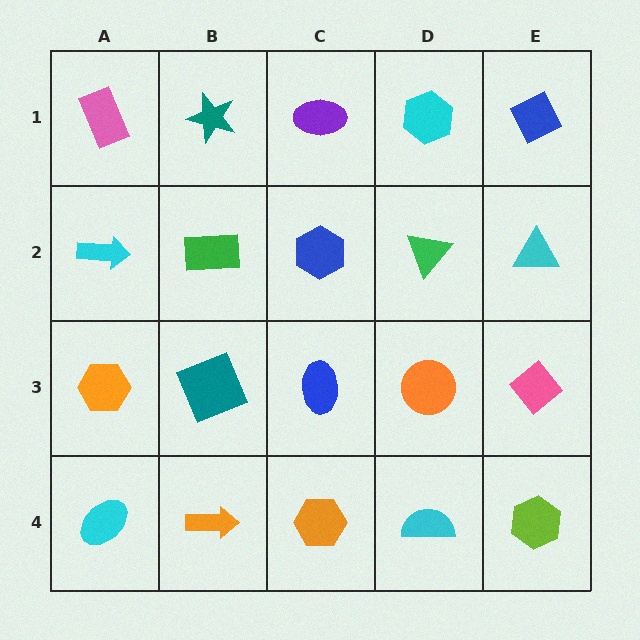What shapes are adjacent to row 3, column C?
A blue hexagon (row 2, column C), an orange hexagon (row 4, column C), a teal square (row 3, column B), an orange circle (row 3, column D).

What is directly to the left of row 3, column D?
A blue ellipse.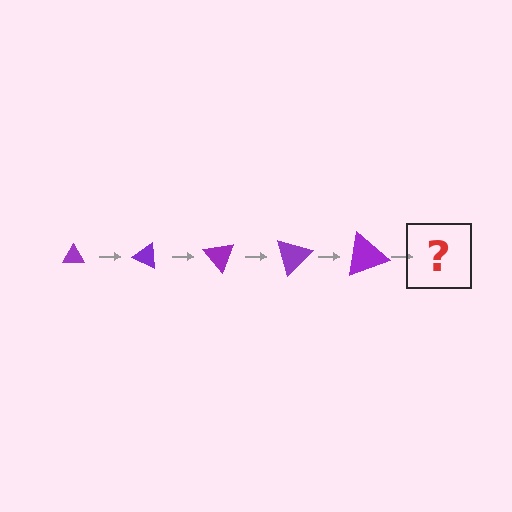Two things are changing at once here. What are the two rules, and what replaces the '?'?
The two rules are that the triangle grows larger each step and it rotates 25 degrees each step. The '?' should be a triangle, larger than the previous one and rotated 125 degrees from the start.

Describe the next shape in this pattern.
It should be a triangle, larger than the previous one and rotated 125 degrees from the start.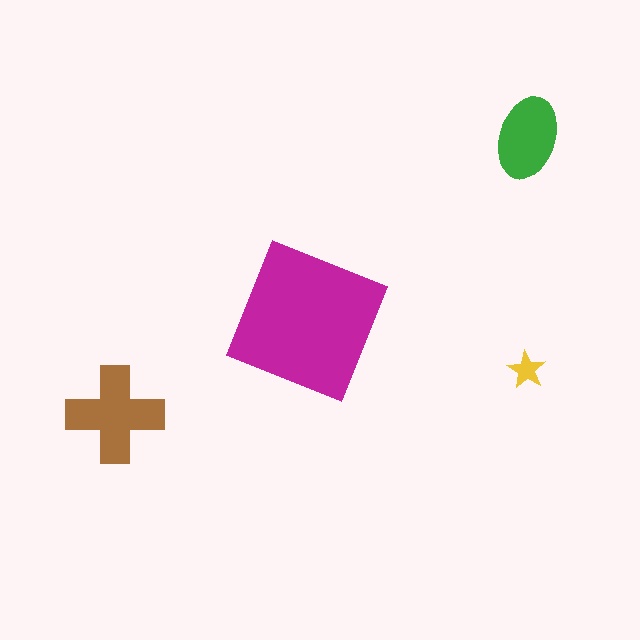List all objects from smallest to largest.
The yellow star, the green ellipse, the brown cross, the magenta square.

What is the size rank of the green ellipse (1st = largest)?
3rd.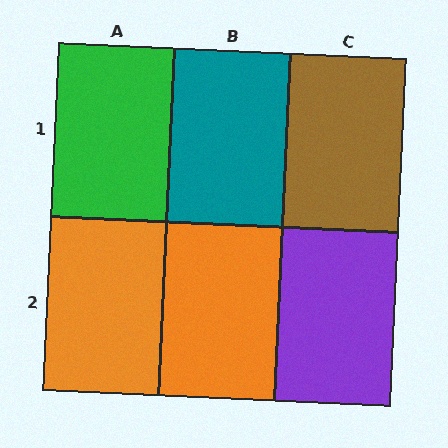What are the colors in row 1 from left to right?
Green, teal, brown.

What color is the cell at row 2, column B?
Orange.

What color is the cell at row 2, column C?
Purple.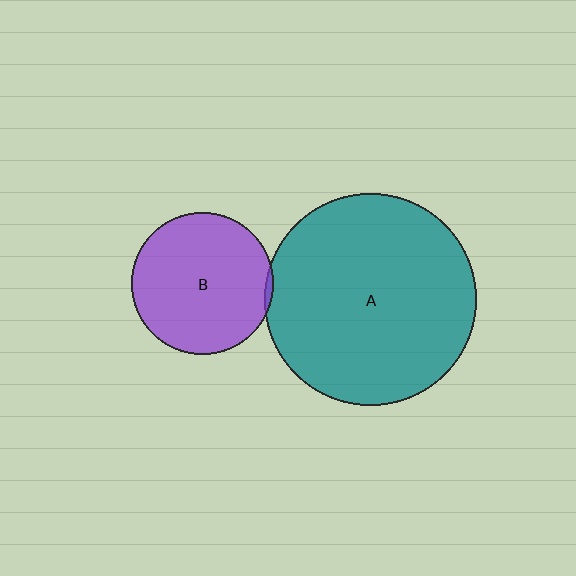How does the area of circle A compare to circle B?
Approximately 2.2 times.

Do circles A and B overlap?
Yes.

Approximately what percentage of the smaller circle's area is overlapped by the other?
Approximately 5%.